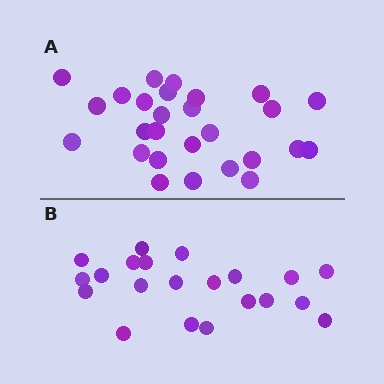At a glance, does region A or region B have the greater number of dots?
Region A (the top region) has more dots.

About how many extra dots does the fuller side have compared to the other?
Region A has about 6 more dots than region B.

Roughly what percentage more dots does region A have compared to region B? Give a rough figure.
About 30% more.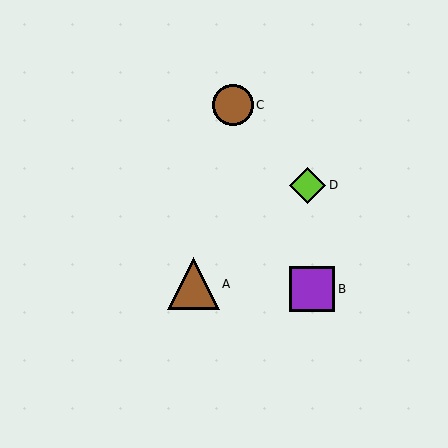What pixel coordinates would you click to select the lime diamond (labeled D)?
Click at (308, 185) to select the lime diamond D.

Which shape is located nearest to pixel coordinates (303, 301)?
The purple square (labeled B) at (312, 289) is nearest to that location.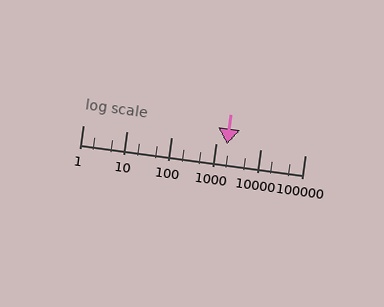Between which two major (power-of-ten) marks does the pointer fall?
The pointer is between 1000 and 10000.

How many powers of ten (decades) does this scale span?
The scale spans 5 decades, from 1 to 100000.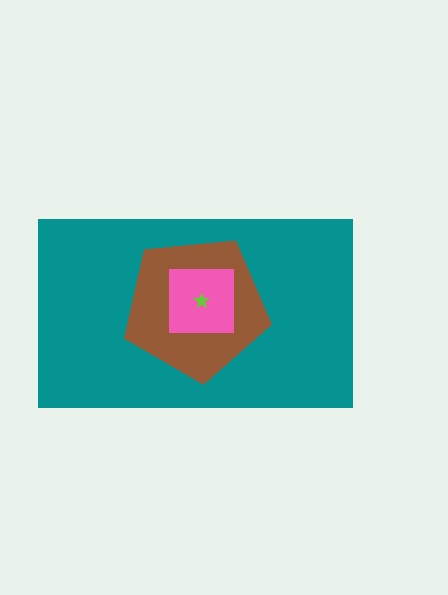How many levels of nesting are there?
4.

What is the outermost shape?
The teal rectangle.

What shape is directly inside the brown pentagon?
The pink square.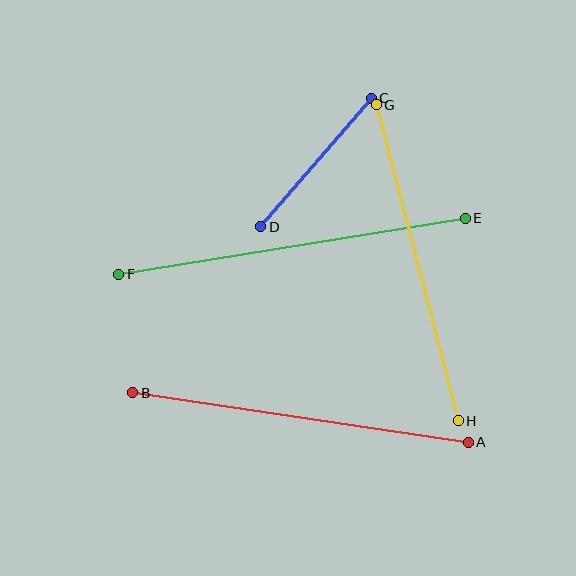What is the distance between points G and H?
The distance is approximately 326 pixels.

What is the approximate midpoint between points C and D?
The midpoint is at approximately (316, 162) pixels.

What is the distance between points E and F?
The distance is approximately 351 pixels.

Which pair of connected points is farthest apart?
Points E and F are farthest apart.